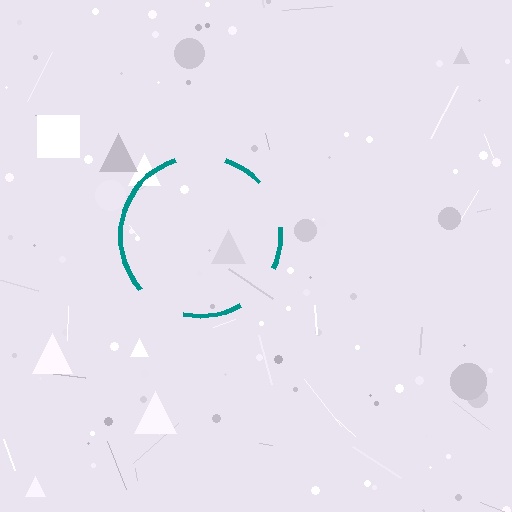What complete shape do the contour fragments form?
The contour fragments form a circle.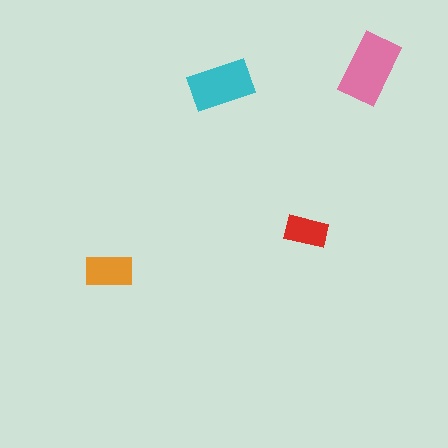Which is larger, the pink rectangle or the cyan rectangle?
The pink one.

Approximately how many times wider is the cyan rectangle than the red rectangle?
About 1.5 times wider.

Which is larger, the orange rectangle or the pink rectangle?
The pink one.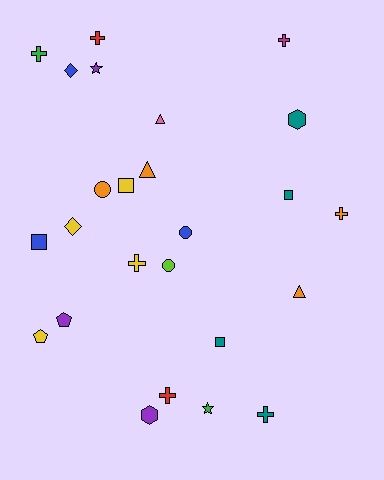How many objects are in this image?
There are 25 objects.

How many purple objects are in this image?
There are 3 purple objects.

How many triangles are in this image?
There are 3 triangles.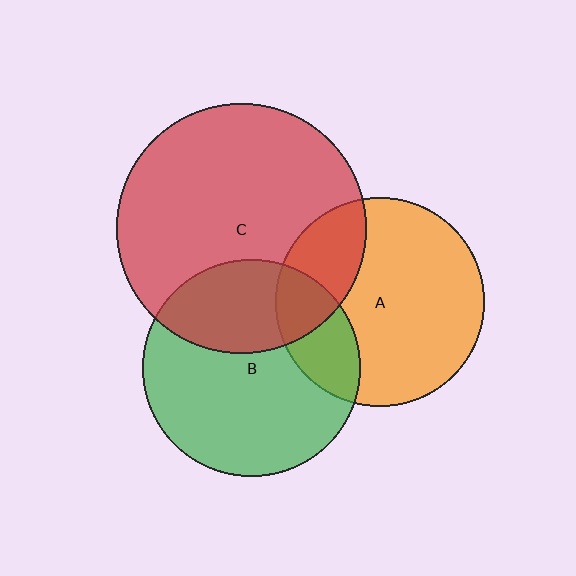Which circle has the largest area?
Circle C (red).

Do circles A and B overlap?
Yes.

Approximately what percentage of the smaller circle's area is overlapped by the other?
Approximately 20%.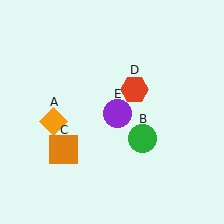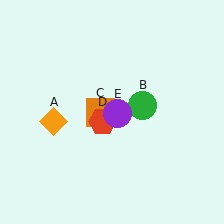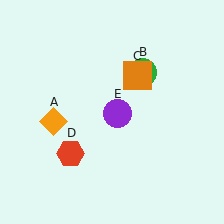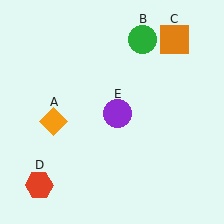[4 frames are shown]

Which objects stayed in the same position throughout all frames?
Orange diamond (object A) and purple circle (object E) remained stationary.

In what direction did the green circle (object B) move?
The green circle (object B) moved up.